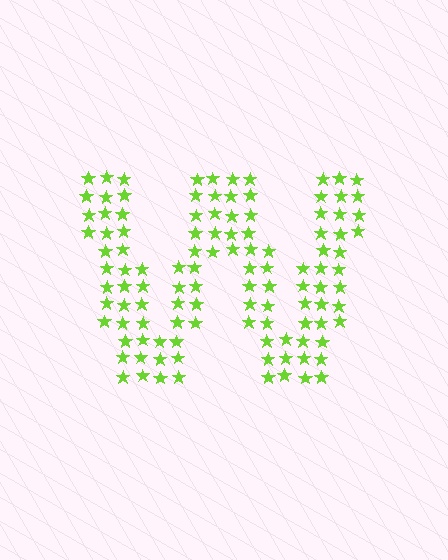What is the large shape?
The large shape is the letter W.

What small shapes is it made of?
It is made of small stars.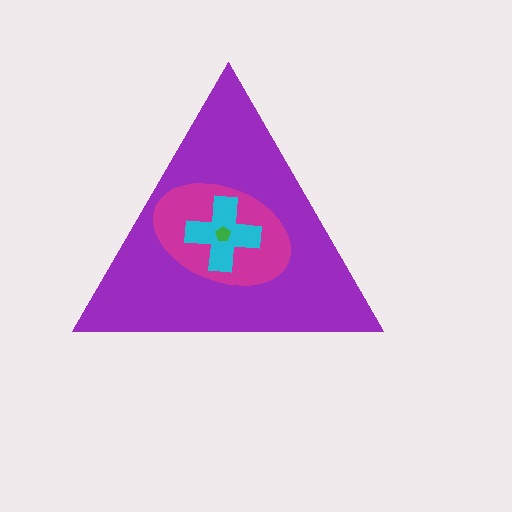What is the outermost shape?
The purple triangle.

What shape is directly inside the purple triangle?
The magenta ellipse.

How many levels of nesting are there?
4.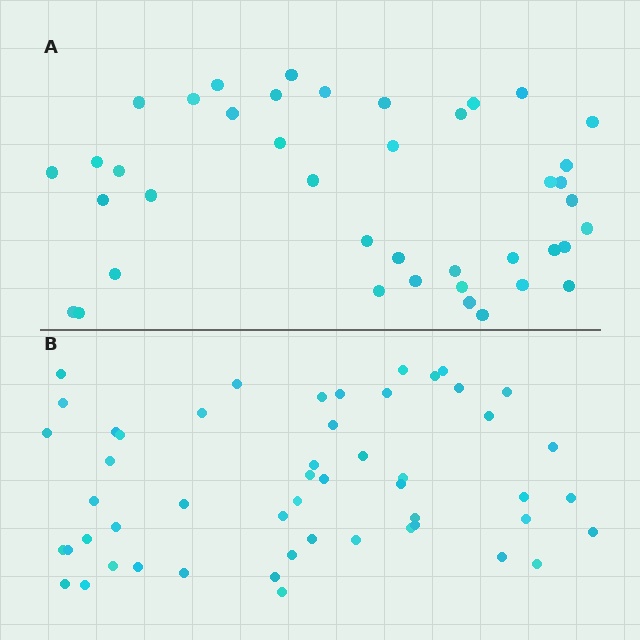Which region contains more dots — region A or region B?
Region B (the bottom region) has more dots.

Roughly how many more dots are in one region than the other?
Region B has roughly 12 or so more dots than region A.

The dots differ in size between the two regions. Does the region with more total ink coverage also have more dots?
No. Region A has more total ink coverage because its dots are larger, but region B actually contains more individual dots. Total area can be misleading — the number of items is what matters here.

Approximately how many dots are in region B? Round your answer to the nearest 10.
About 50 dots. (The exact count is 52, which rounds to 50.)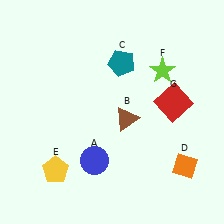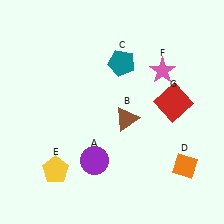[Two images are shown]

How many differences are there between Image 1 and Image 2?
There are 2 differences between the two images.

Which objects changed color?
A changed from blue to purple. F changed from lime to pink.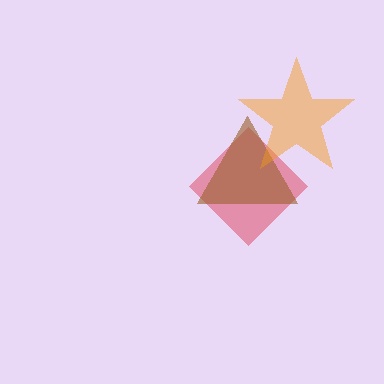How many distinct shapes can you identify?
There are 3 distinct shapes: a red diamond, a brown triangle, an orange star.